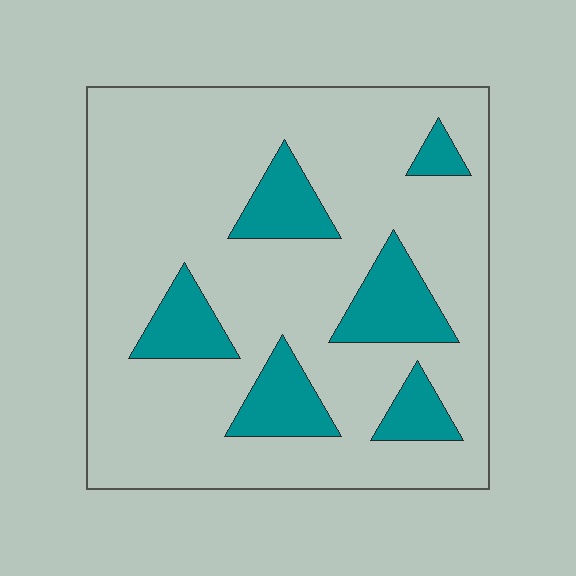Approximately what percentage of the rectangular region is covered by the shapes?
Approximately 20%.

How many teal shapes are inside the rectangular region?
6.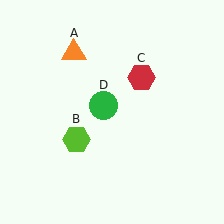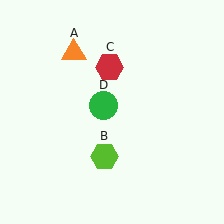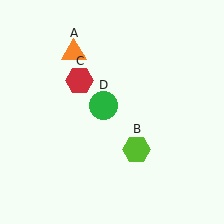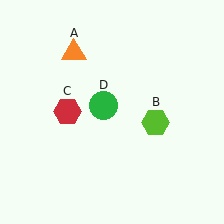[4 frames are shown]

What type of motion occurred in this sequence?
The lime hexagon (object B), red hexagon (object C) rotated counterclockwise around the center of the scene.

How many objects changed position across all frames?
2 objects changed position: lime hexagon (object B), red hexagon (object C).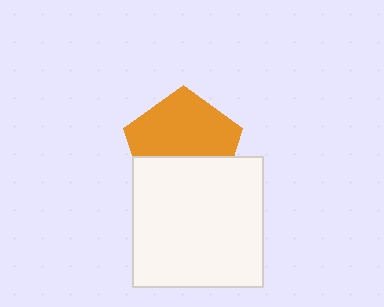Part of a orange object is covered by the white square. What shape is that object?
It is a pentagon.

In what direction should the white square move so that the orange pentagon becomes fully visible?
The white square should move down. That is the shortest direction to clear the overlap and leave the orange pentagon fully visible.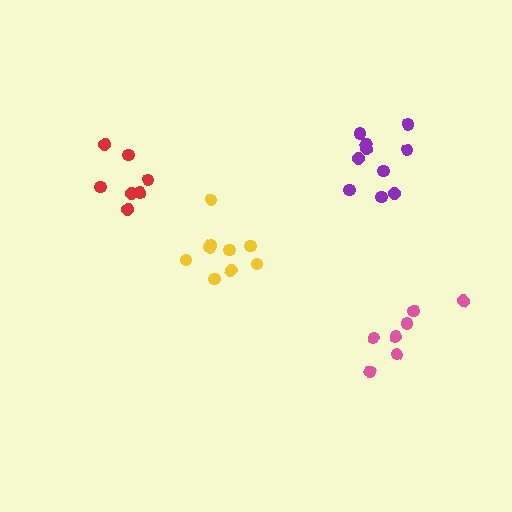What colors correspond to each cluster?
The clusters are colored: yellow, pink, purple, red.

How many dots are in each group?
Group 1: 9 dots, Group 2: 7 dots, Group 3: 10 dots, Group 4: 7 dots (33 total).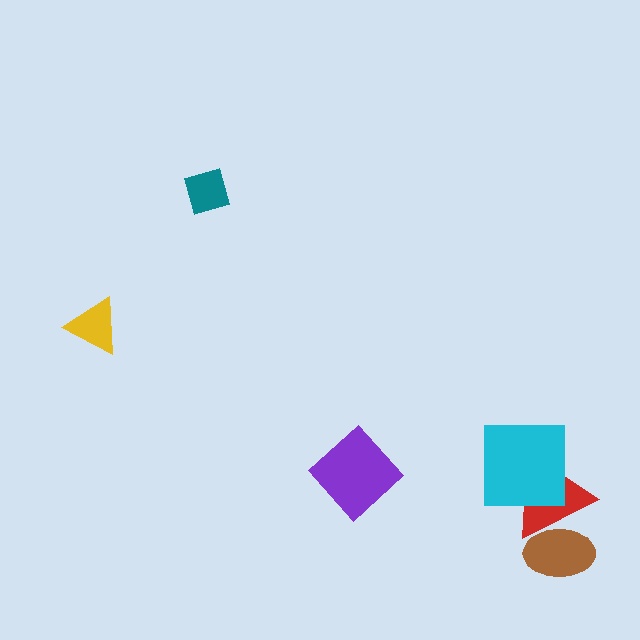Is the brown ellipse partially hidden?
Yes, it is partially covered by another shape.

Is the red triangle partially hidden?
Yes, it is partially covered by another shape.